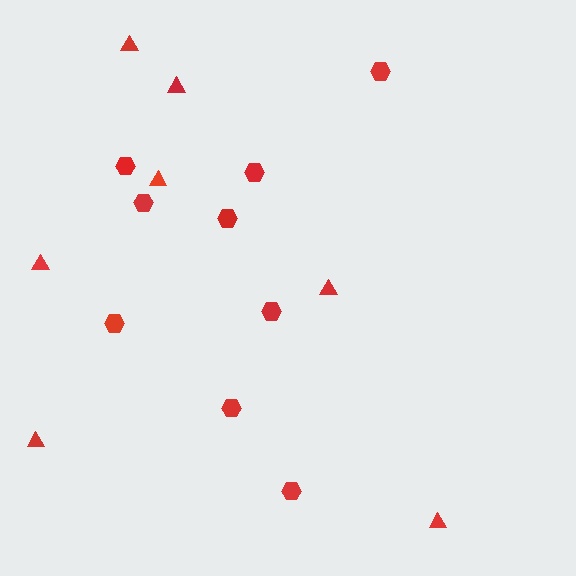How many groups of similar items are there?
There are 2 groups: one group of hexagons (9) and one group of triangles (7).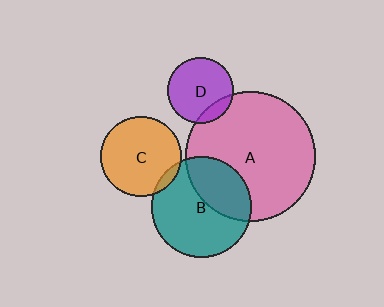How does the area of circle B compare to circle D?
Approximately 2.4 times.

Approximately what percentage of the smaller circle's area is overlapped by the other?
Approximately 35%.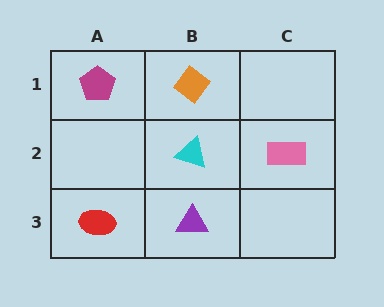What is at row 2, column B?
A cyan triangle.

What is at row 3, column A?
A red ellipse.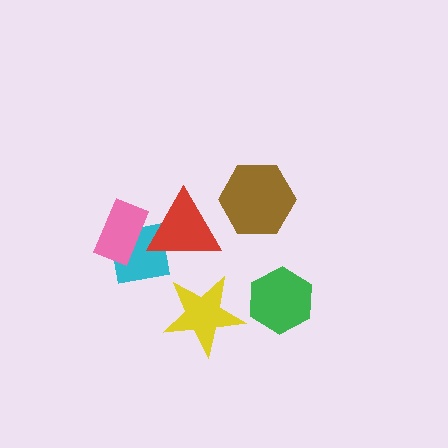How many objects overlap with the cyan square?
2 objects overlap with the cyan square.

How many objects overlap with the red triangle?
2 objects overlap with the red triangle.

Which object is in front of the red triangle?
The pink rectangle is in front of the red triangle.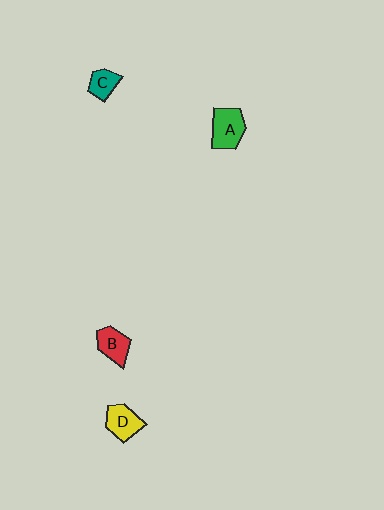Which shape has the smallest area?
Shape C (teal).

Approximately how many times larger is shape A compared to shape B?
Approximately 1.2 times.